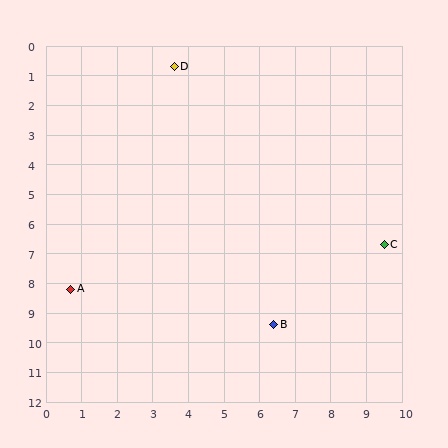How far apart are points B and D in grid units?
Points B and D are about 9.1 grid units apart.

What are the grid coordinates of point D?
Point D is at approximately (3.6, 0.7).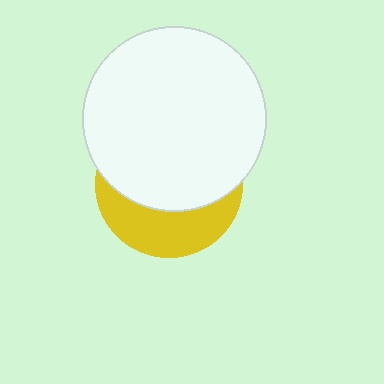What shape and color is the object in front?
The object in front is a white circle.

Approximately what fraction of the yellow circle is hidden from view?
Roughly 64% of the yellow circle is hidden behind the white circle.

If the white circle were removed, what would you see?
You would see the complete yellow circle.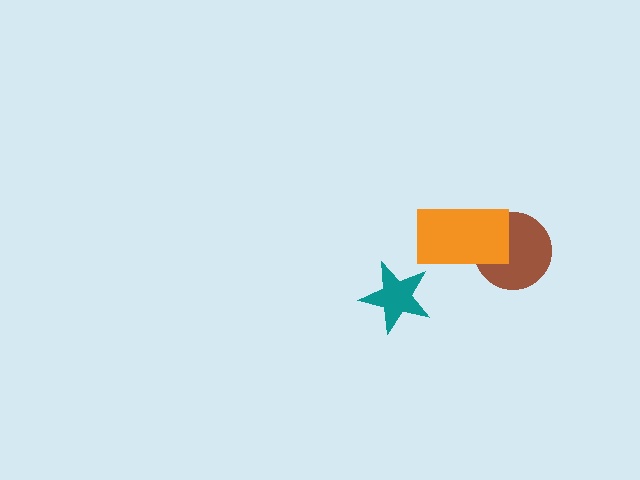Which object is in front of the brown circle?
The orange rectangle is in front of the brown circle.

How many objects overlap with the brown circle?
1 object overlaps with the brown circle.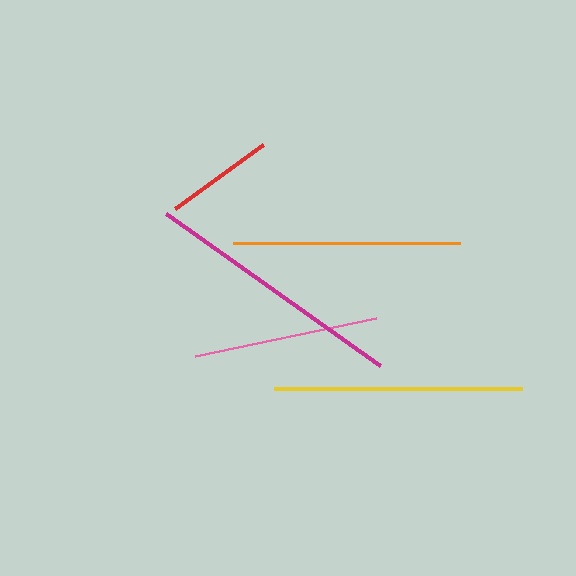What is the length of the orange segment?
The orange segment is approximately 227 pixels long.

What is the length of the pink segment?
The pink segment is approximately 184 pixels long.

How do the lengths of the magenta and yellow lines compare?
The magenta and yellow lines are approximately the same length.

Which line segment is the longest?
The magenta line is the longest at approximately 263 pixels.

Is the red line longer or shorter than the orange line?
The orange line is longer than the red line.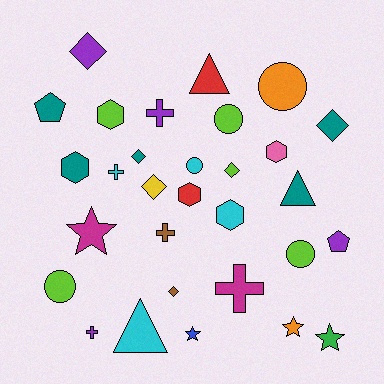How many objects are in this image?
There are 30 objects.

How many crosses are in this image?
There are 5 crosses.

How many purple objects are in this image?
There are 4 purple objects.